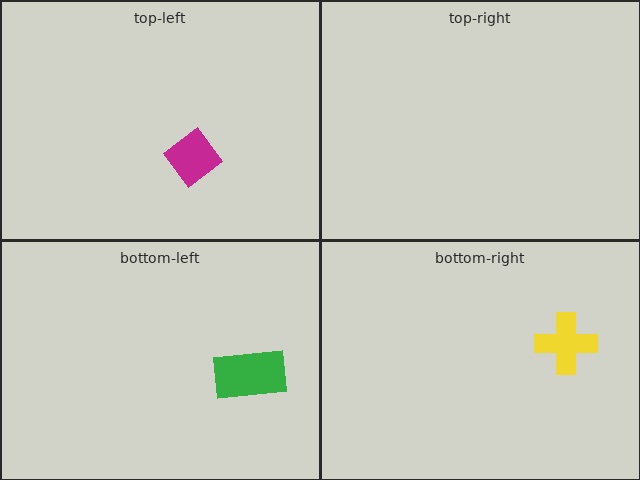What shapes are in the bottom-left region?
The green rectangle.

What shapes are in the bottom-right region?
The yellow cross.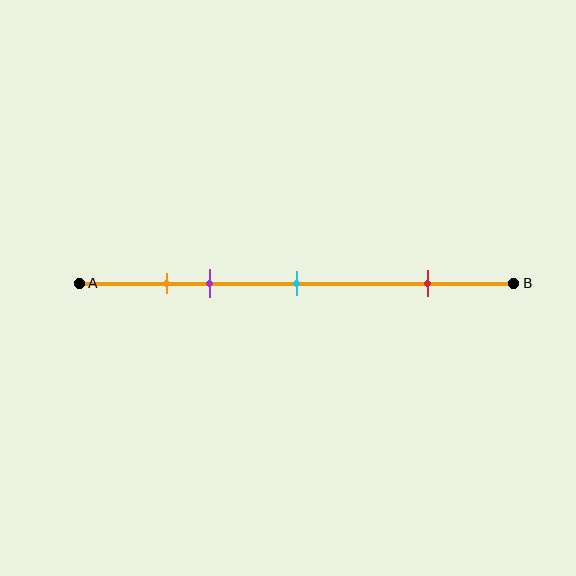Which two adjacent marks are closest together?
The orange and purple marks are the closest adjacent pair.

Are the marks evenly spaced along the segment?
No, the marks are not evenly spaced.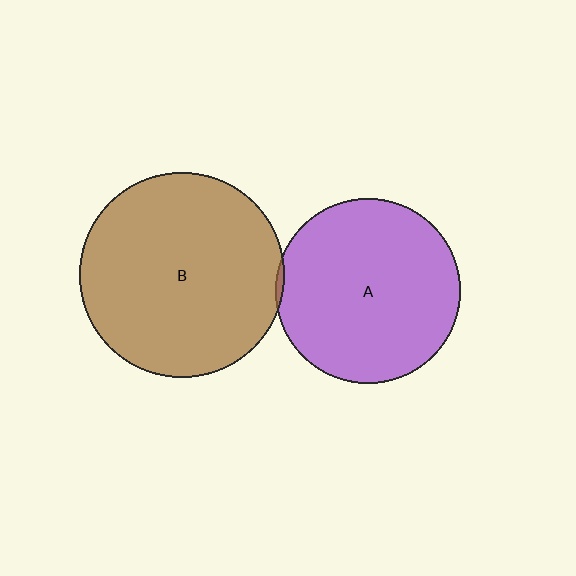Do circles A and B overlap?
Yes.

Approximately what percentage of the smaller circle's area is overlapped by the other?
Approximately 5%.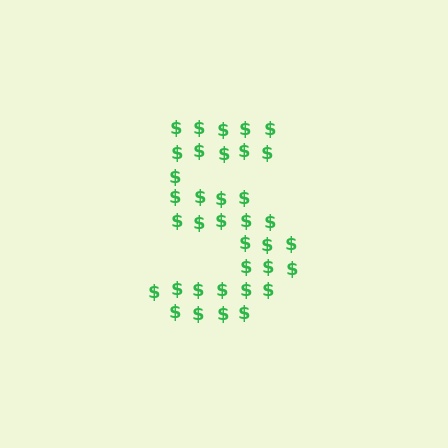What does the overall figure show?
The overall figure shows the digit 5.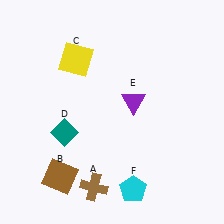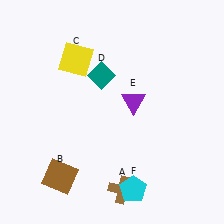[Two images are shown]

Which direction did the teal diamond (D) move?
The teal diamond (D) moved up.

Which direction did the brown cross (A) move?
The brown cross (A) moved right.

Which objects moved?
The objects that moved are: the brown cross (A), the teal diamond (D).